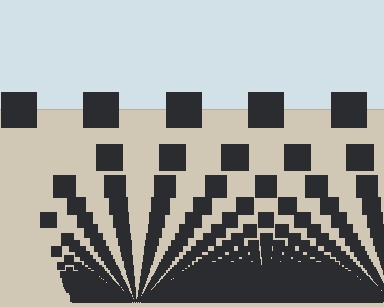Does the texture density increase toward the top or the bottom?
Density increases toward the bottom.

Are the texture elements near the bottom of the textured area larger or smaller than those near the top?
Smaller. The gradient is inverted — elements near the bottom are smaller and denser.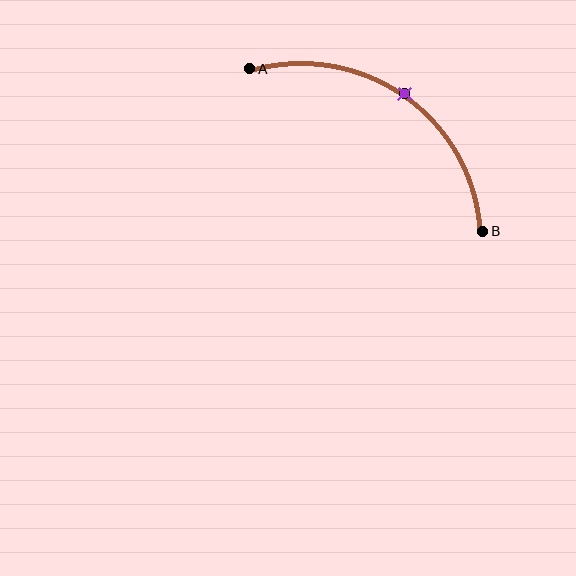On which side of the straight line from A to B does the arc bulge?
The arc bulges above and to the right of the straight line connecting A and B.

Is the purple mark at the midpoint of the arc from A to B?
Yes. The purple mark lies on the arc at equal arc-length from both A and B — it is the arc midpoint.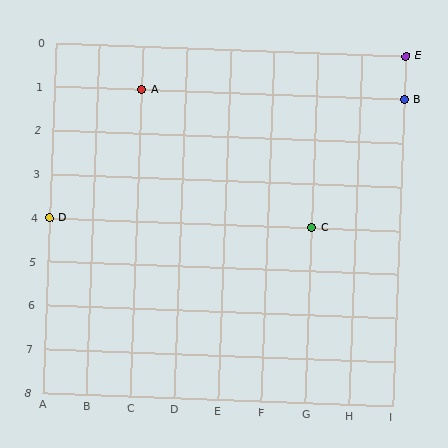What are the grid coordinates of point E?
Point E is at grid coordinates (I, 0).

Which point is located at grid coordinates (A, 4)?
Point D is at (A, 4).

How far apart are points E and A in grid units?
Points E and A are 6 columns and 1 row apart (about 6.1 grid units diagonally).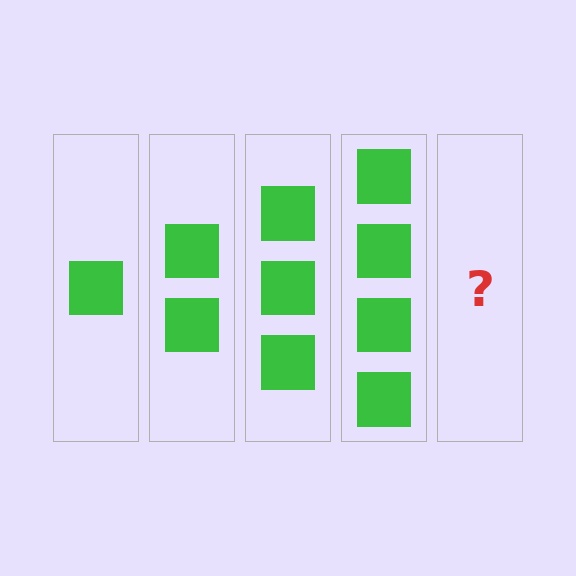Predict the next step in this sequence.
The next step is 5 squares.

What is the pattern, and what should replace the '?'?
The pattern is that each step adds one more square. The '?' should be 5 squares.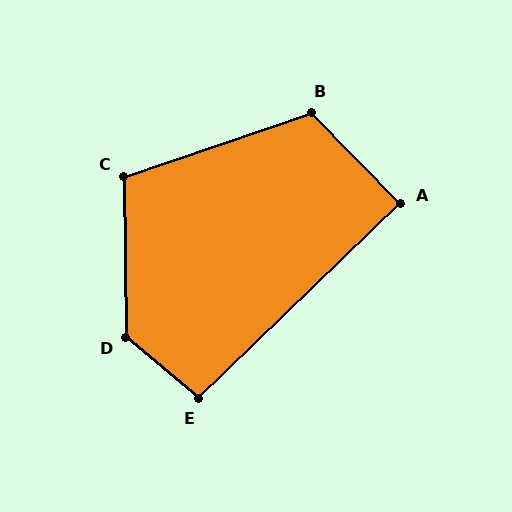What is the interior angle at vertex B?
Approximately 115 degrees (obtuse).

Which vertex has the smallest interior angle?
A, at approximately 90 degrees.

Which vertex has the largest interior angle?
D, at approximately 131 degrees.